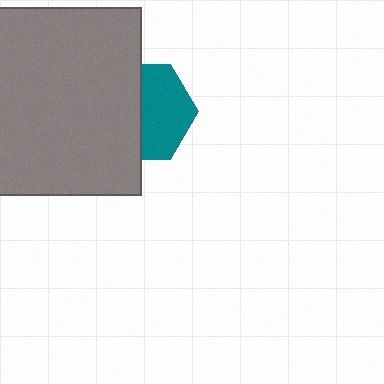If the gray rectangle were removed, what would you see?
You would see the complete teal hexagon.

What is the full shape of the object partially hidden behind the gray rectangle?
The partially hidden object is a teal hexagon.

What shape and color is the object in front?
The object in front is a gray rectangle.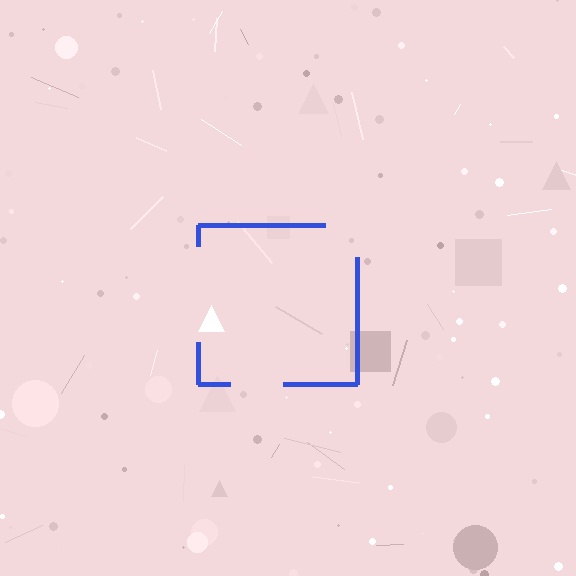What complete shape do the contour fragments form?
The contour fragments form a square.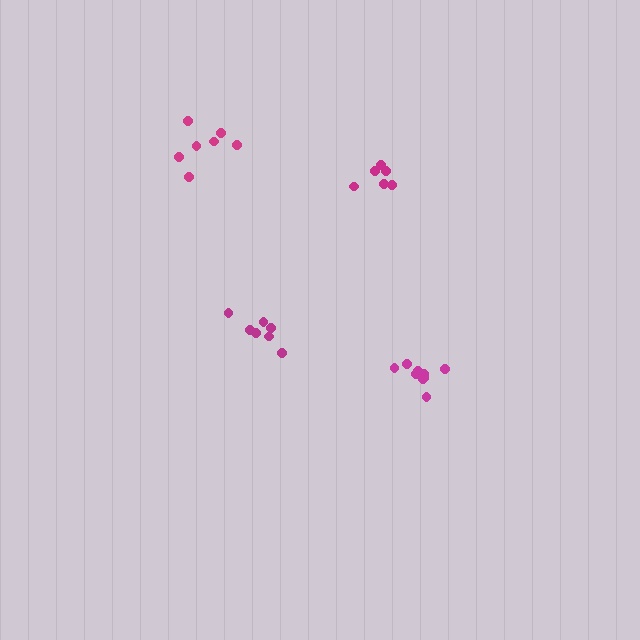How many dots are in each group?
Group 1: 7 dots, Group 2: 6 dots, Group 3: 7 dots, Group 4: 10 dots (30 total).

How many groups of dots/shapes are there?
There are 4 groups.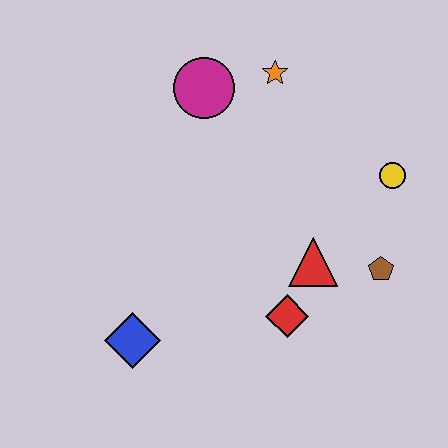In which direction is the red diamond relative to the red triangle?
The red diamond is below the red triangle.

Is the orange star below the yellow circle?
No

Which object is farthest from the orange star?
The blue diamond is farthest from the orange star.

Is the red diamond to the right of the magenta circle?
Yes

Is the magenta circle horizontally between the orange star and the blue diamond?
Yes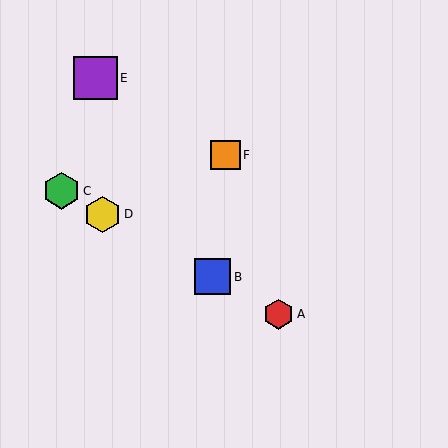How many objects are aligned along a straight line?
4 objects (A, B, C, D) are aligned along a straight line.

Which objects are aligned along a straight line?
Objects A, B, C, D are aligned along a straight line.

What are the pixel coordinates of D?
Object D is at (103, 214).